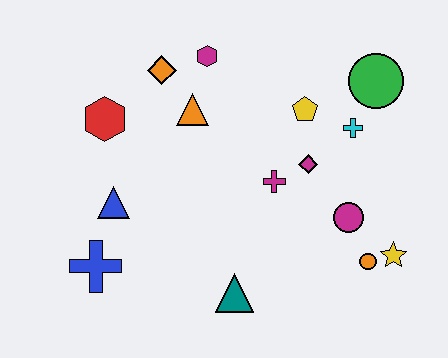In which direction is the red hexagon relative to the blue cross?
The red hexagon is above the blue cross.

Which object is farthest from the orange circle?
The red hexagon is farthest from the orange circle.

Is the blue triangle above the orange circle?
Yes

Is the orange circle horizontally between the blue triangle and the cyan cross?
No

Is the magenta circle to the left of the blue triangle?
No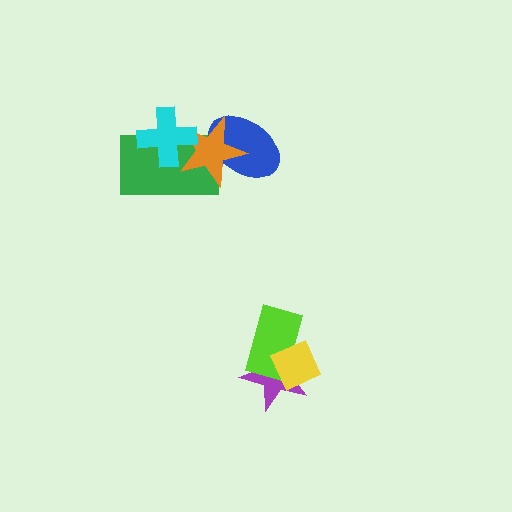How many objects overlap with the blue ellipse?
2 objects overlap with the blue ellipse.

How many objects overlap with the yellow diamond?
2 objects overlap with the yellow diamond.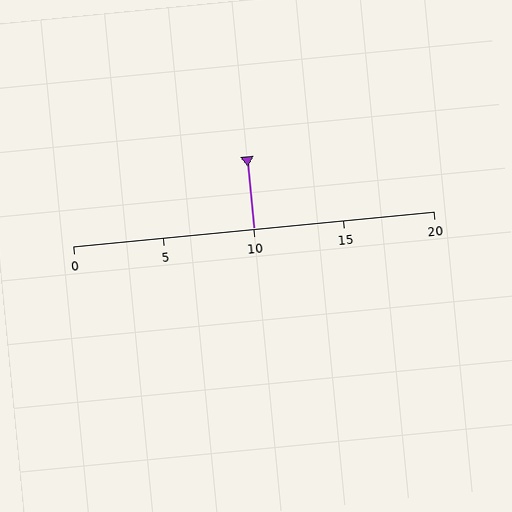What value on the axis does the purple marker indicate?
The marker indicates approximately 10.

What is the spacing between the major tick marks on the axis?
The major ticks are spaced 5 apart.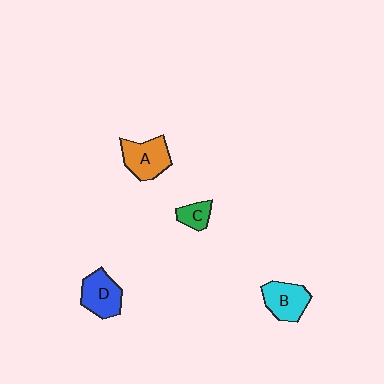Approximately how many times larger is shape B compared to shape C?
Approximately 2.0 times.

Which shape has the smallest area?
Shape C (green).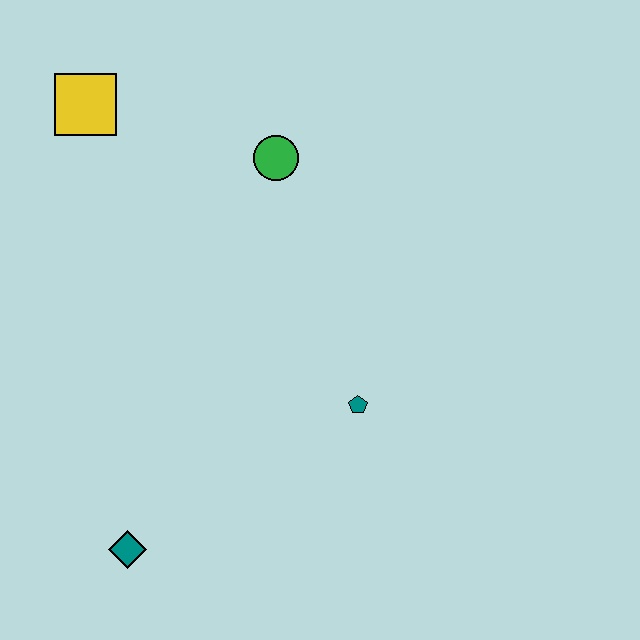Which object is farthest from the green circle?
The teal diamond is farthest from the green circle.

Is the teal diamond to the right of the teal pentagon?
No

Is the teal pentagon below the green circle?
Yes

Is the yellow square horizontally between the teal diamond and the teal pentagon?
No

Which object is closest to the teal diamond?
The teal pentagon is closest to the teal diamond.